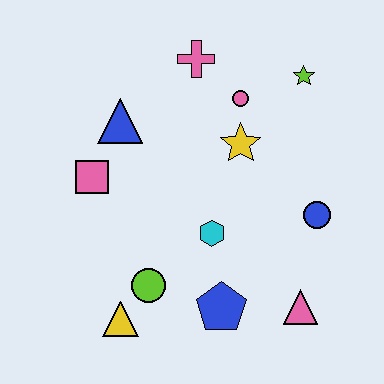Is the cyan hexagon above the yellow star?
No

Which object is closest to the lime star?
The pink circle is closest to the lime star.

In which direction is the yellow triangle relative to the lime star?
The yellow triangle is below the lime star.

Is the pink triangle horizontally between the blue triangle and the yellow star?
No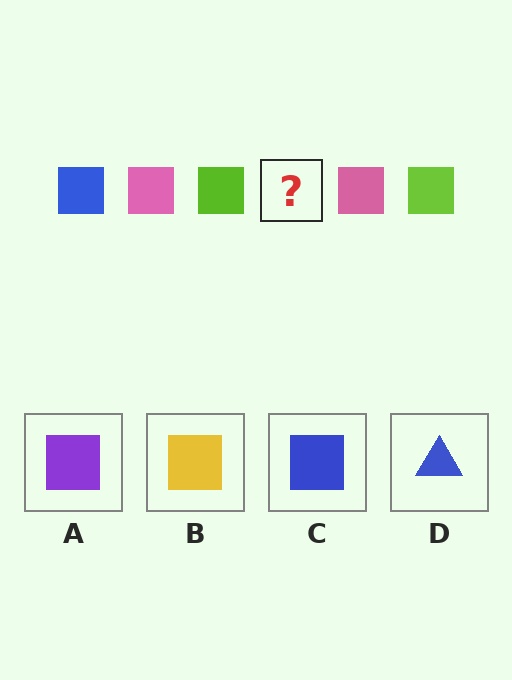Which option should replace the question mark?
Option C.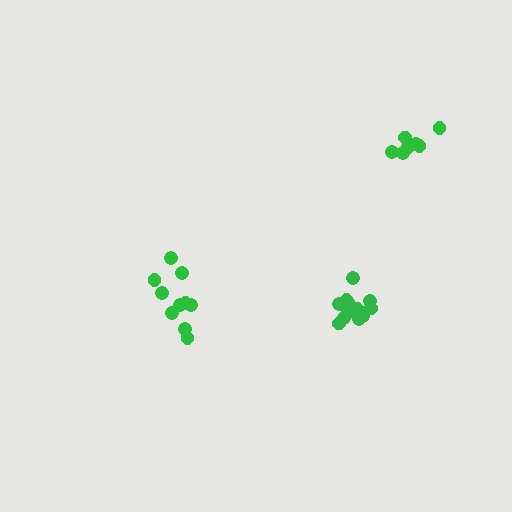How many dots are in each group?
Group 1: 10 dots, Group 2: 13 dots, Group 3: 7 dots (30 total).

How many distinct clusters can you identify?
There are 3 distinct clusters.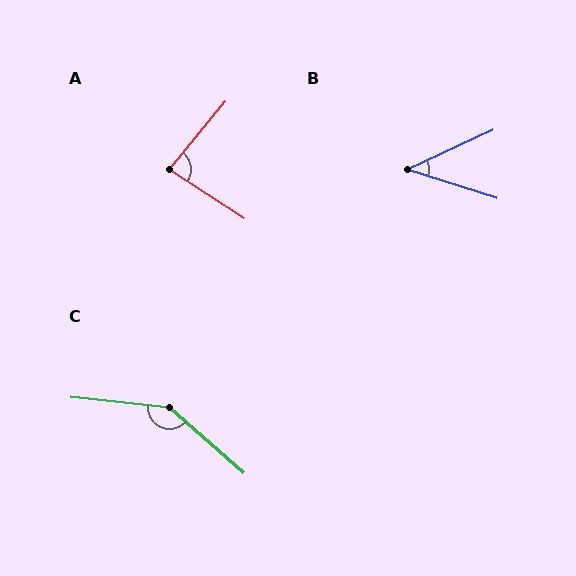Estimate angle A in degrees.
Approximately 83 degrees.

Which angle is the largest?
C, at approximately 145 degrees.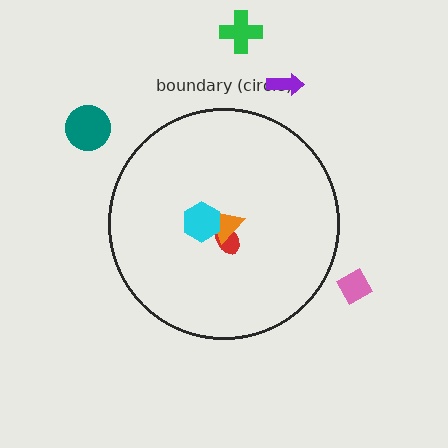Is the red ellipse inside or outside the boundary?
Inside.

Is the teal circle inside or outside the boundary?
Outside.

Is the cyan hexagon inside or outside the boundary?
Inside.